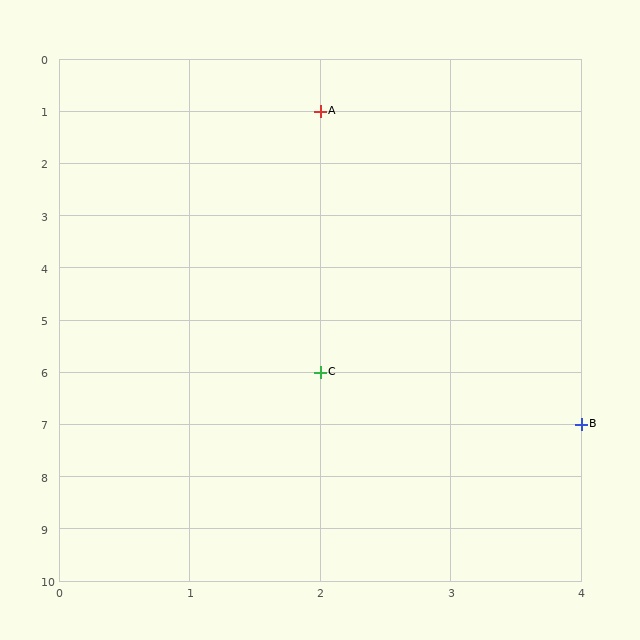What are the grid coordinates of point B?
Point B is at grid coordinates (4, 7).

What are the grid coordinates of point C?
Point C is at grid coordinates (2, 6).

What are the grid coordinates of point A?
Point A is at grid coordinates (2, 1).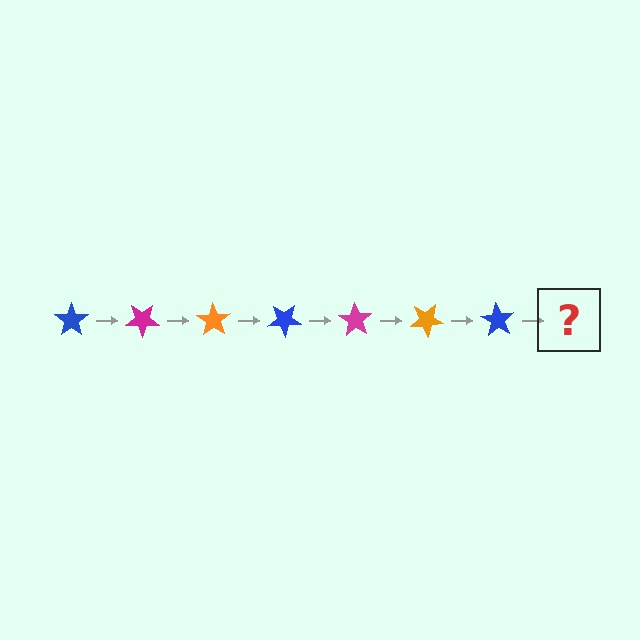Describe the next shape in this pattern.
It should be a magenta star, rotated 245 degrees from the start.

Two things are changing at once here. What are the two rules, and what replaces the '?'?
The two rules are that it rotates 35 degrees each step and the color cycles through blue, magenta, and orange. The '?' should be a magenta star, rotated 245 degrees from the start.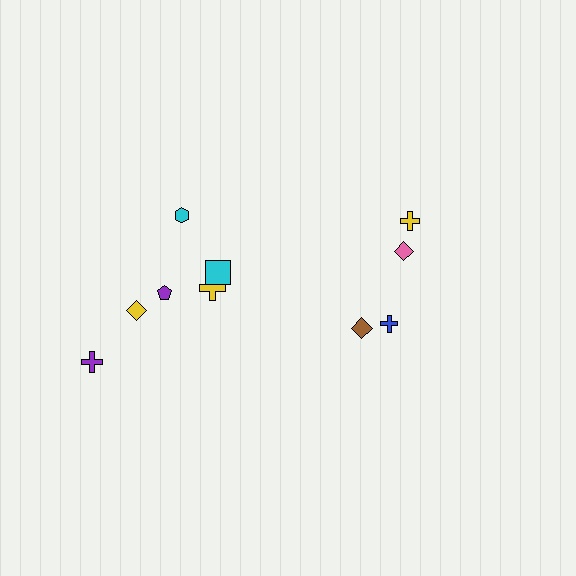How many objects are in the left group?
There are 6 objects.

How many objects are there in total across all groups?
There are 10 objects.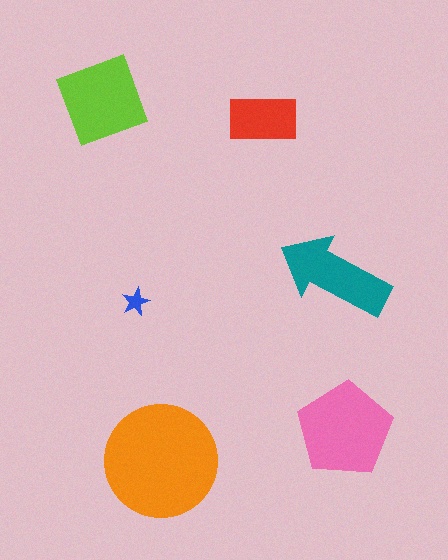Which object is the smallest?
The blue star.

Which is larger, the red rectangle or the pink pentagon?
The pink pentagon.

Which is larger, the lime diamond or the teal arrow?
The lime diamond.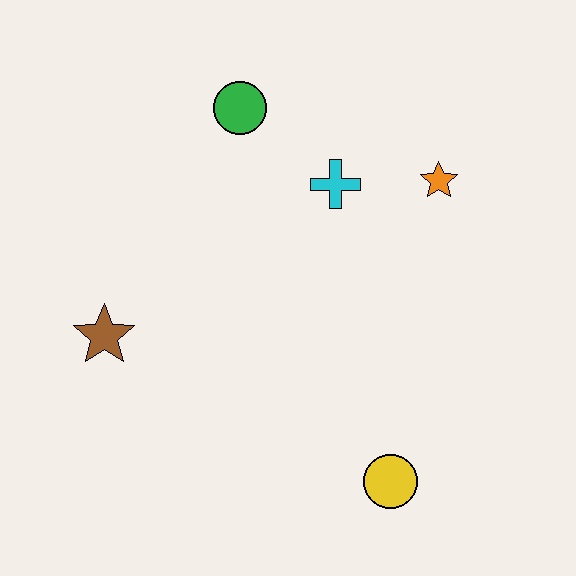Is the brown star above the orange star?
No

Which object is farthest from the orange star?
The brown star is farthest from the orange star.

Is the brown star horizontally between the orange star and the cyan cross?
No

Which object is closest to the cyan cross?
The orange star is closest to the cyan cross.